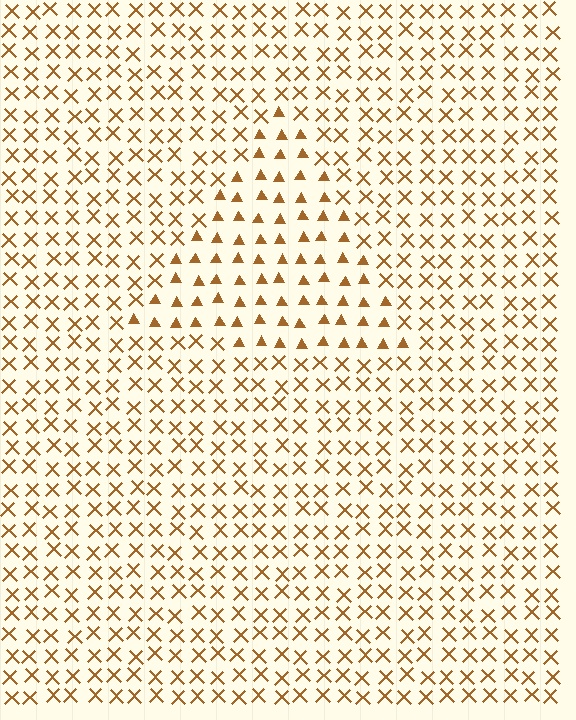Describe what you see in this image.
The image is filled with small brown elements arranged in a uniform grid. A triangle-shaped region contains triangles, while the surrounding area contains X marks. The boundary is defined purely by the change in element shape.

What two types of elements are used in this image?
The image uses triangles inside the triangle region and X marks outside it.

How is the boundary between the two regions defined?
The boundary is defined by a change in element shape: triangles inside vs. X marks outside. All elements share the same color and spacing.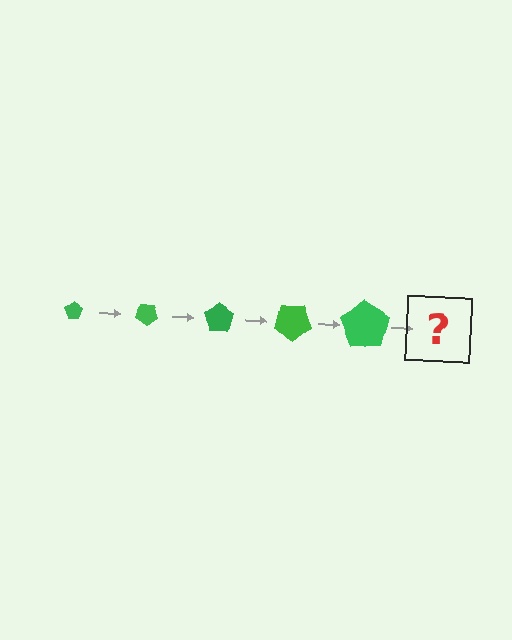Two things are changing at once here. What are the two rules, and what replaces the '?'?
The two rules are that the pentagon grows larger each step and it rotates 35 degrees each step. The '?' should be a pentagon, larger than the previous one and rotated 175 degrees from the start.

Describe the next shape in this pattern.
It should be a pentagon, larger than the previous one and rotated 175 degrees from the start.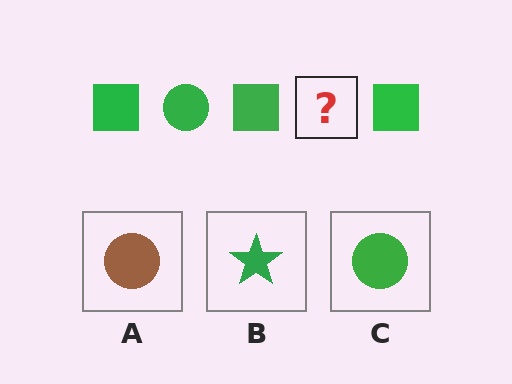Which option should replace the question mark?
Option C.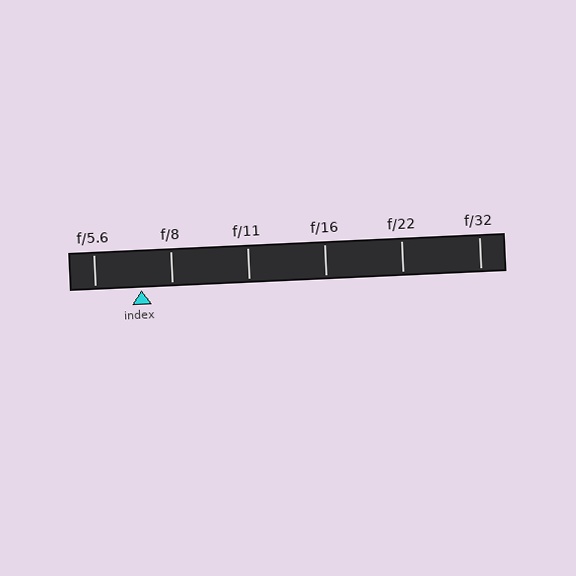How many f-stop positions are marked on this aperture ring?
There are 6 f-stop positions marked.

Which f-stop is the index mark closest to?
The index mark is closest to f/8.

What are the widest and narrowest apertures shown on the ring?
The widest aperture shown is f/5.6 and the narrowest is f/32.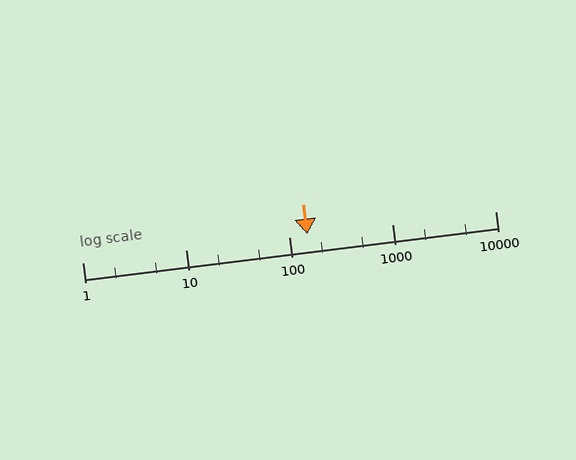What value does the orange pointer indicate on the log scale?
The pointer indicates approximately 150.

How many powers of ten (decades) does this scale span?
The scale spans 4 decades, from 1 to 10000.